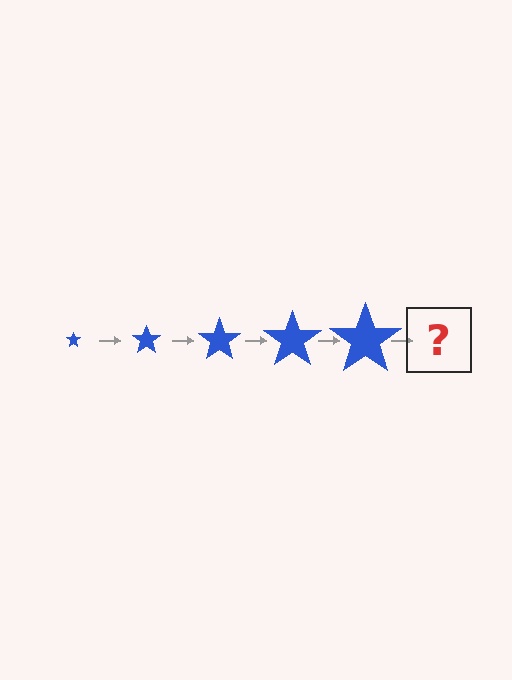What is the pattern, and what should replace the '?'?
The pattern is that the star gets progressively larger each step. The '?' should be a blue star, larger than the previous one.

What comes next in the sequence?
The next element should be a blue star, larger than the previous one.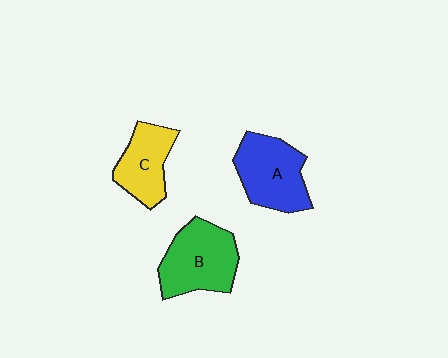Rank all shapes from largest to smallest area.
From largest to smallest: B (green), A (blue), C (yellow).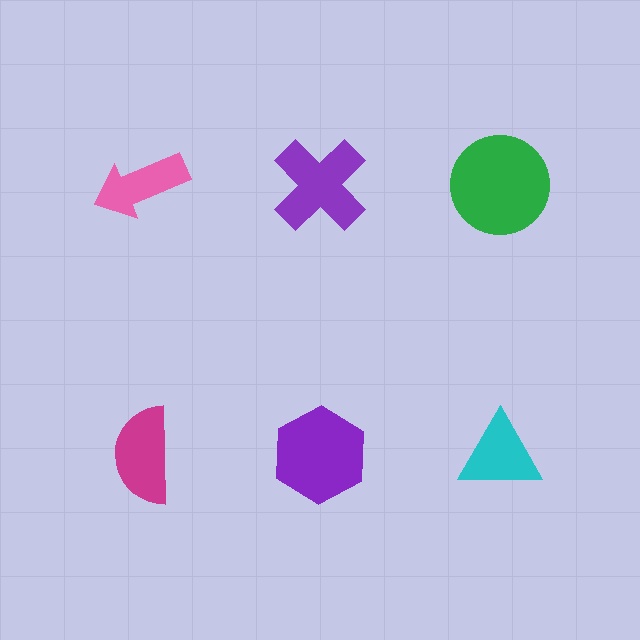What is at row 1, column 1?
A pink arrow.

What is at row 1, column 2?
A purple cross.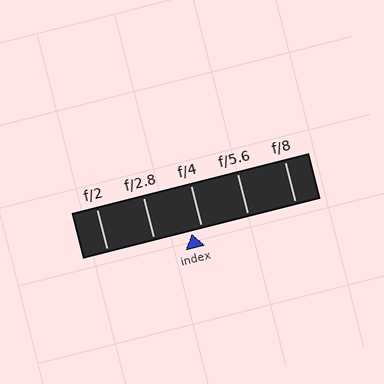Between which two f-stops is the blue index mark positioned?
The index mark is between f/2.8 and f/4.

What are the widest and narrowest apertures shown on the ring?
The widest aperture shown is f/2 and the narrowest is f/8.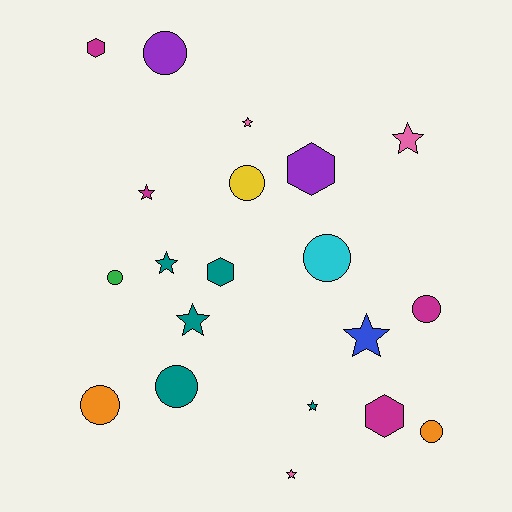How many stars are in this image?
There are 8 stars.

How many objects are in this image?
There are 20 objects.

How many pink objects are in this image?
There are 3 pink objects.